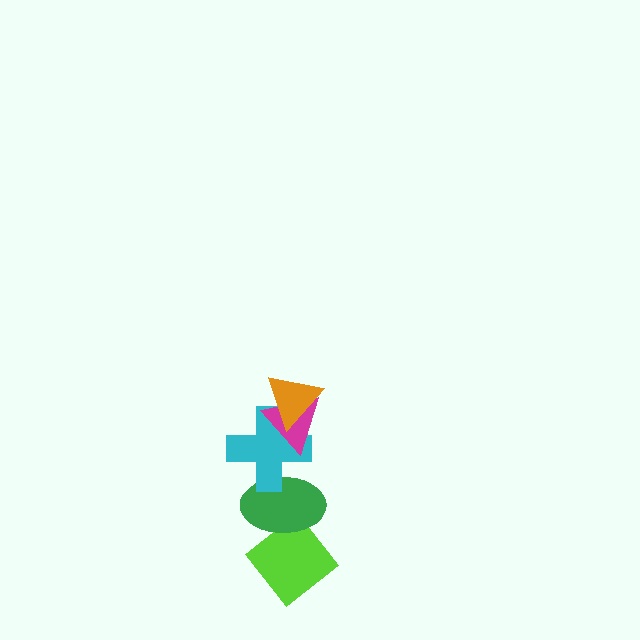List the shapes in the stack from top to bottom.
From top to bottom: the orange triangle, the magenta triangle, the cyan cross, the green ellipse, the lime diamond.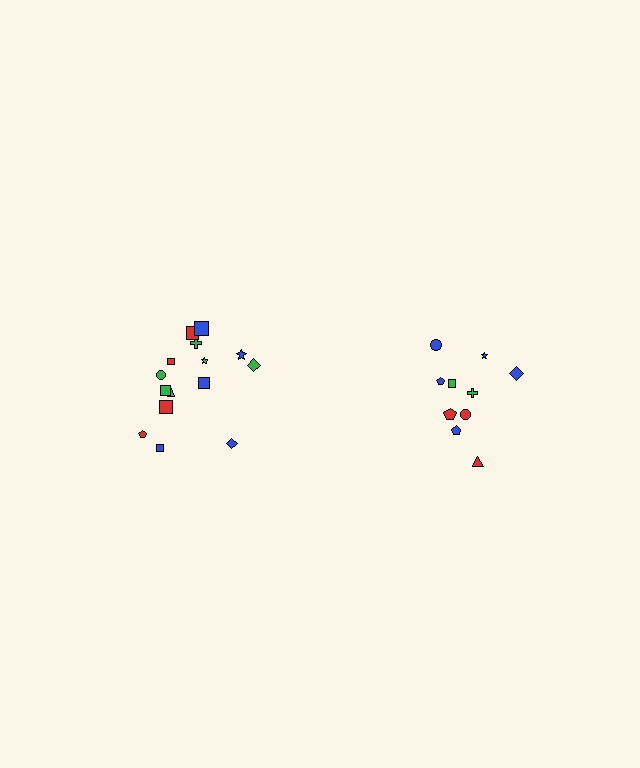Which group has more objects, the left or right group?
The left group.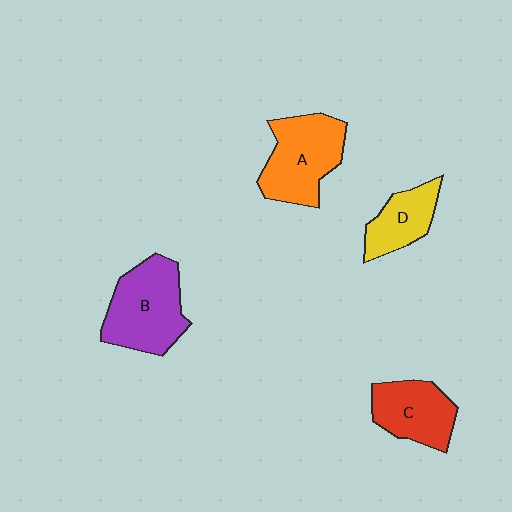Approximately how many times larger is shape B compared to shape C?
Approximately 1.4 times.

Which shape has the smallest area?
Shape D (yellow).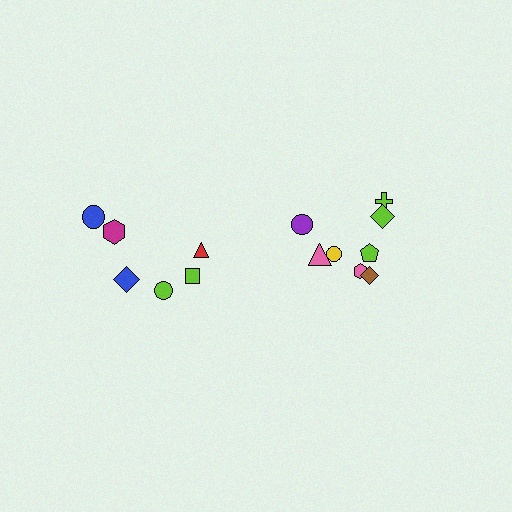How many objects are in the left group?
There are 6 objects.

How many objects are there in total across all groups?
There are 14 objects.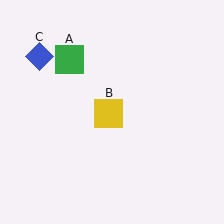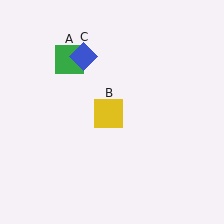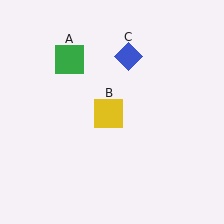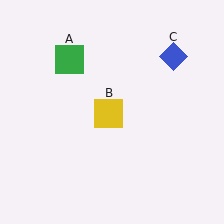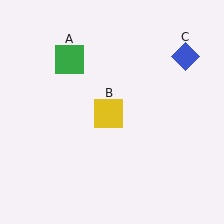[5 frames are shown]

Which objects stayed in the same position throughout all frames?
Green square (object A) and yellow square (object B) remained stationary.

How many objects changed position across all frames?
1 object changed position: blue diamond (object C).